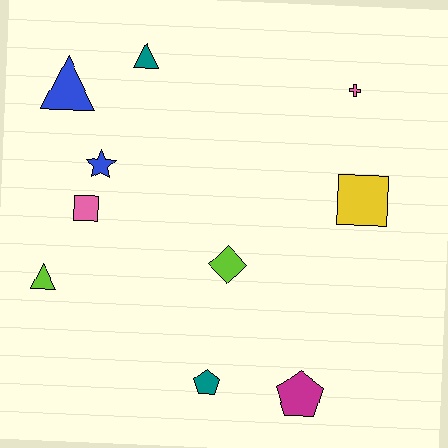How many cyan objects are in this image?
There are no cyan objects.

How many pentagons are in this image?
There are 2 pentagons.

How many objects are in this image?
There are 10 objects.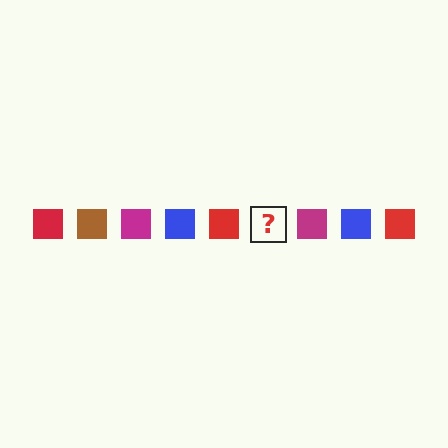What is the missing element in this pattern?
The missing element is a brown square.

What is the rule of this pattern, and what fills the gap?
The rule is that the pattern cycles through red, brown, magenta, blue squares. The gap should be filled with a brown square.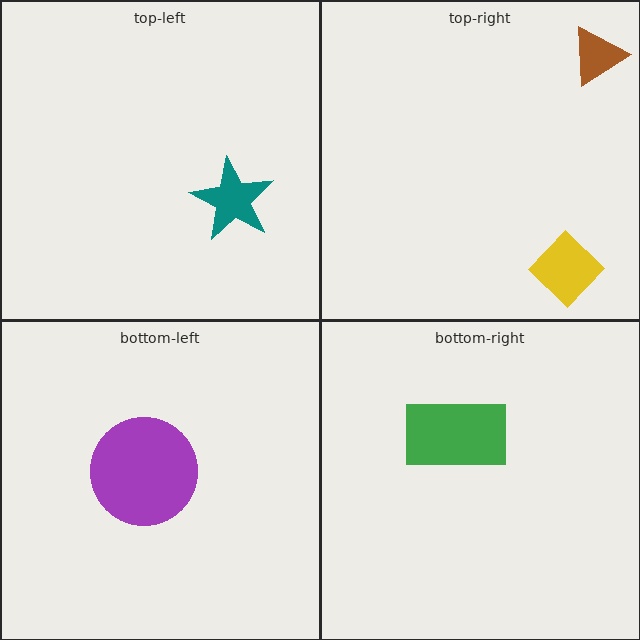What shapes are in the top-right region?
The yellow diamond, the brown triangle.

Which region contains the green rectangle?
The bottom-right region.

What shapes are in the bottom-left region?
The purple circle.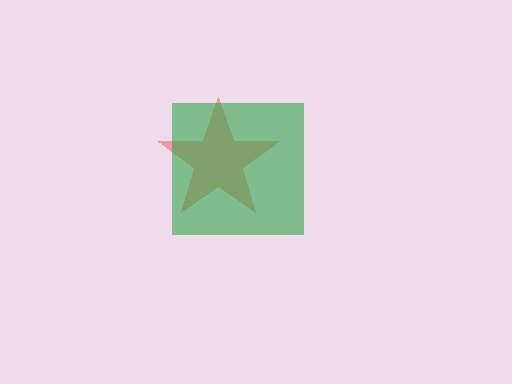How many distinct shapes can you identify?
There are 2 distinct shapes: a red star, a green square.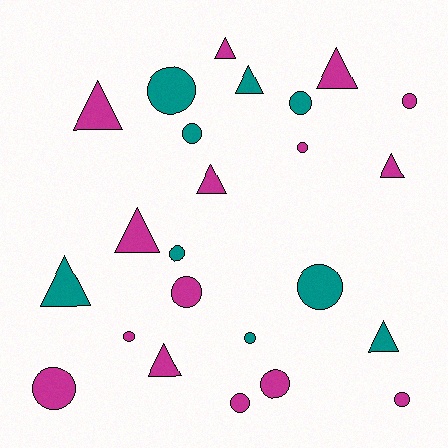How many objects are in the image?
There are 24 objects.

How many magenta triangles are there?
There are 7 magenta triangles.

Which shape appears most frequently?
Circle, with 14 objects.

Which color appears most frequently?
Magenta, with 15 objects.